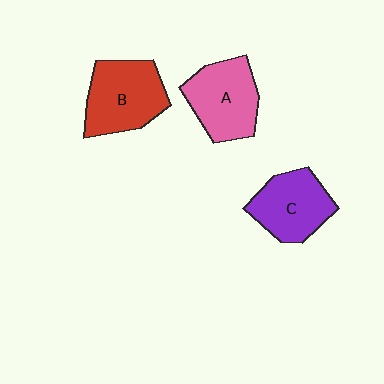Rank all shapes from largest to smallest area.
From largest to smallest: B (red), A (pink), C (purple).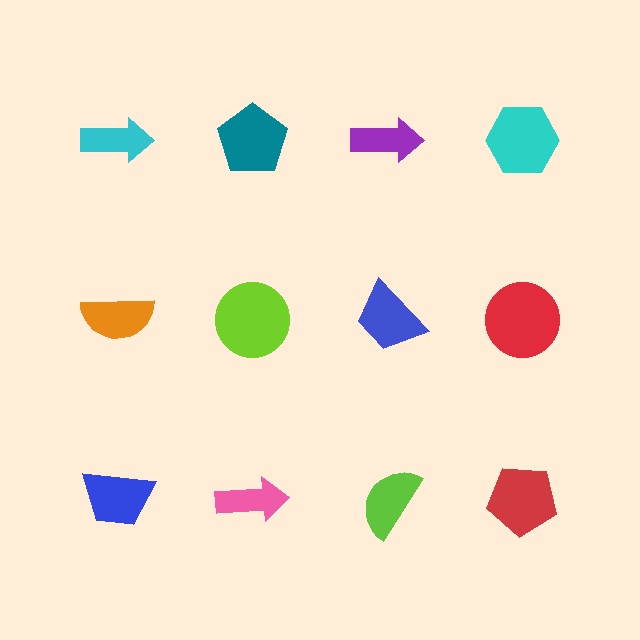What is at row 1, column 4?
A cyan hexagon.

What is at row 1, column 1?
A cyan arrow.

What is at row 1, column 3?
A purple arrow.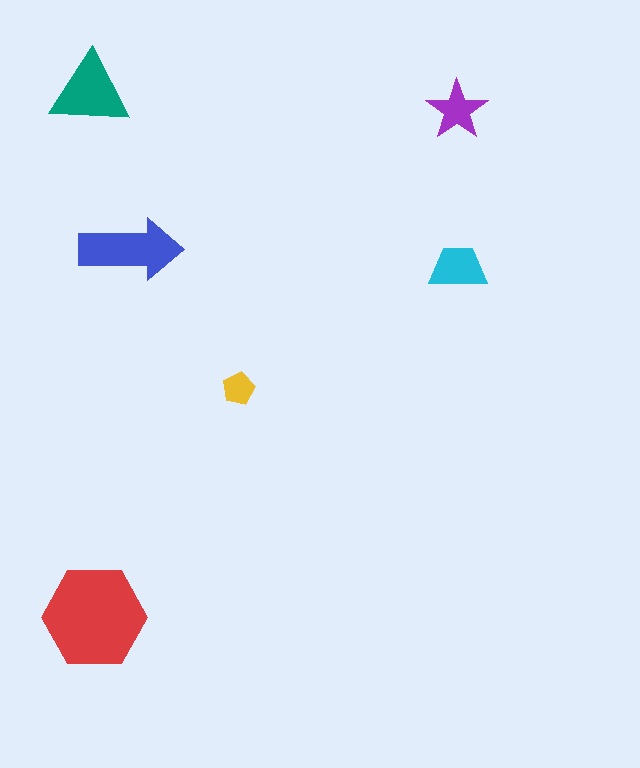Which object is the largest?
The red hexagon.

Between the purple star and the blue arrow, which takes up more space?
The blue arrow.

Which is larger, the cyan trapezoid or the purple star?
The cyan trapezoid.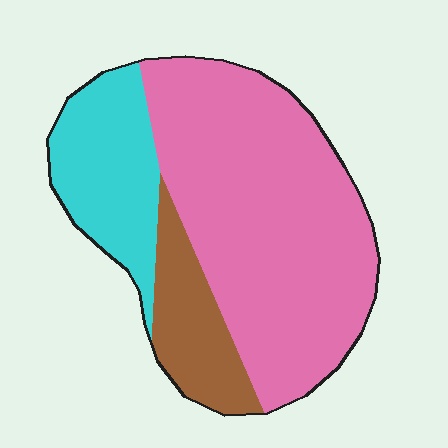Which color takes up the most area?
Pink, at roughly 65%.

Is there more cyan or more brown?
Cyan.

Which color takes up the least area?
Brown, at roughly 15%.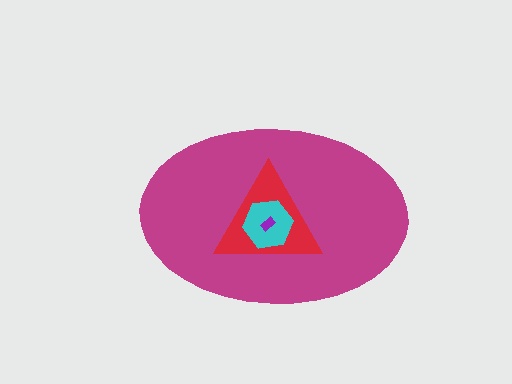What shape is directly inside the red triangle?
The cyan hexagon.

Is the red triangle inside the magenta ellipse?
Yes.